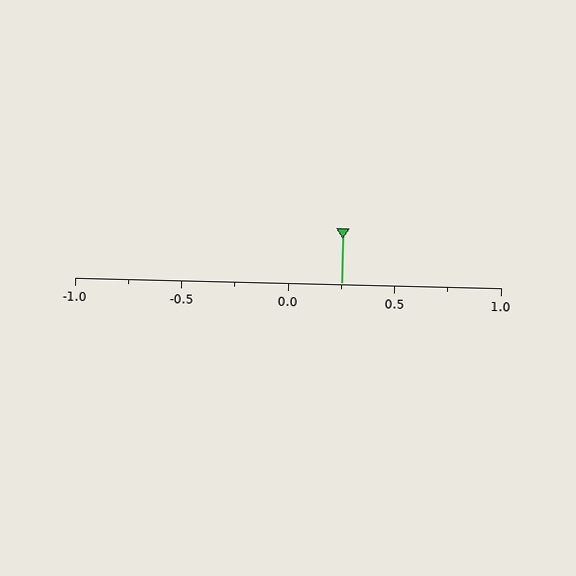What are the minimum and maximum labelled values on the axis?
The axis runs from -1.0 to 1.0.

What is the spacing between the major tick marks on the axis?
The major ticks are spaced 0.5 apart.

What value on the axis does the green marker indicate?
The marker indicates approximately 0.25.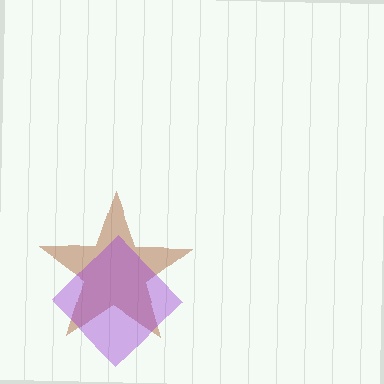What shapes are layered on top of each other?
The layered shapes are: a brown star, a purple diamond.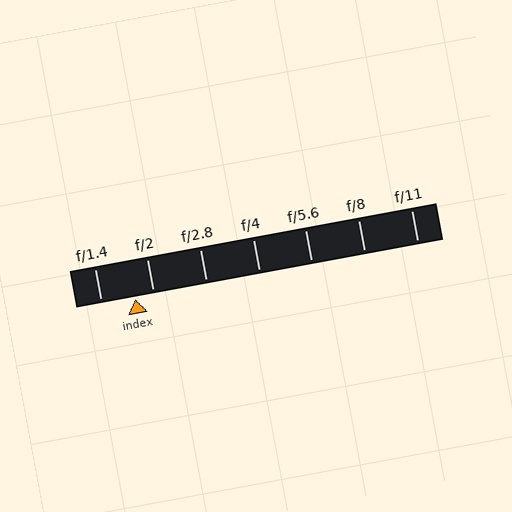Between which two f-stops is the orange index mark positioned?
The index mark is between f/1.4 and f/2.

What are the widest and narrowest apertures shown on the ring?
The widest aperture shown is f/1.4 and the narrowest is f/11.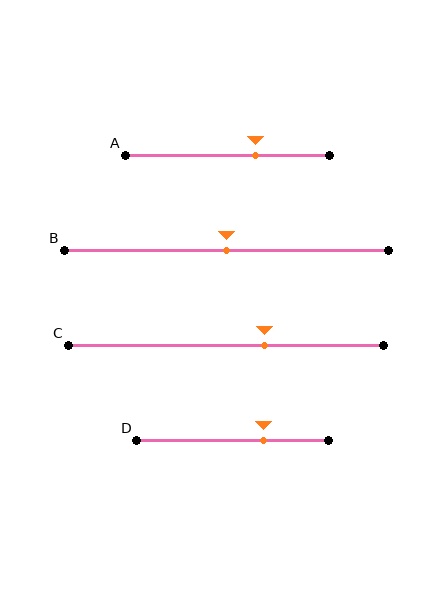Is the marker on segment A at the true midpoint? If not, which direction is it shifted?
No, the marker on segment A is shifted to the right by about 14% of the segment length.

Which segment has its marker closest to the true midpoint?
Segment B has its marker closest to the true midpoint.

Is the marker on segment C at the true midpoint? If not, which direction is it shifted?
No, the marker on segment C is shifted to the right by about 12% of the segment length.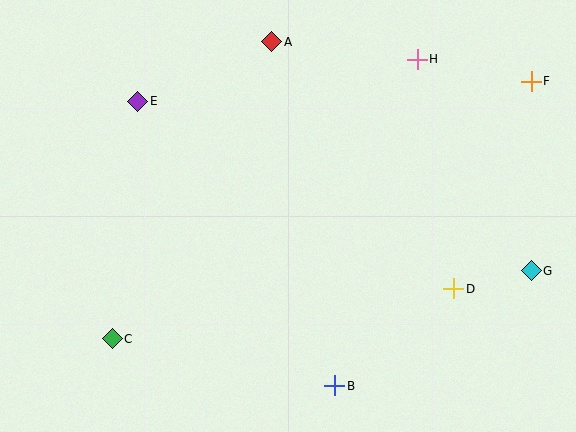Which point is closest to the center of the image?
Point A at (272, 42) is closest to the center.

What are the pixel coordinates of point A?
Point A is at (272, 42).